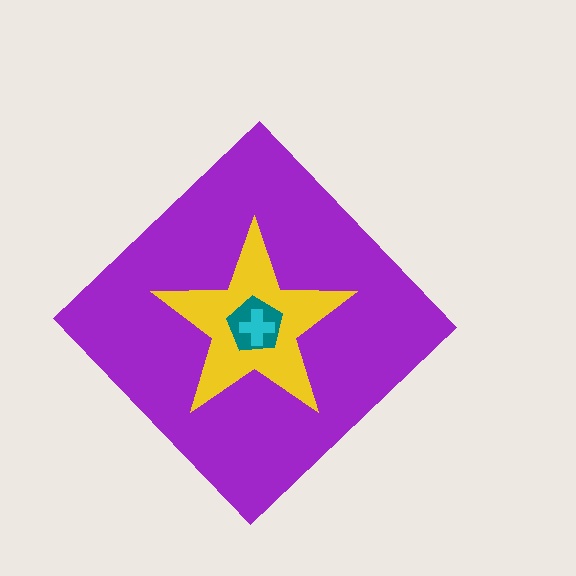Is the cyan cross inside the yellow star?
Yes.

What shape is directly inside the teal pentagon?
The cyan cross.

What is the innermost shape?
The cyan cross.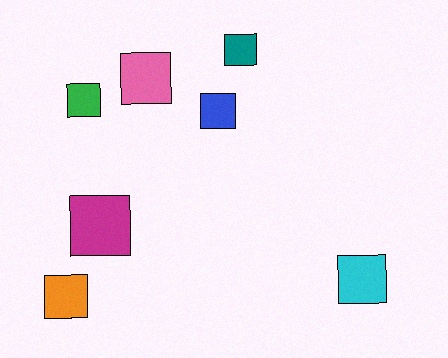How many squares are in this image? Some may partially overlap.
There are 7 squares.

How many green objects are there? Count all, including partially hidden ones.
There is 1 green object.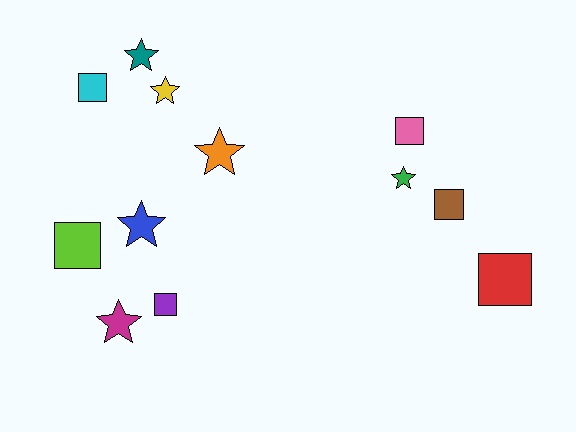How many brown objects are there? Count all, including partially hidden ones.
There is 1 brown object.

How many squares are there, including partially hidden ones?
There are 6 squares.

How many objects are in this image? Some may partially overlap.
There are 12 objects.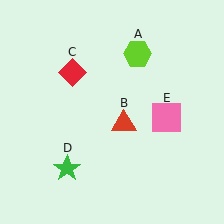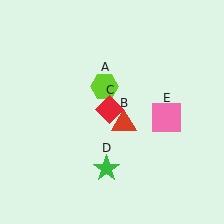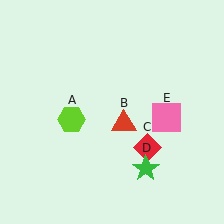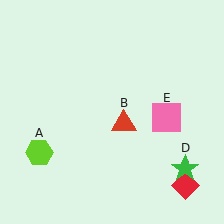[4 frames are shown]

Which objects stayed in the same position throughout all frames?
Red triangle (object B) and pink square (object E) remained stationary.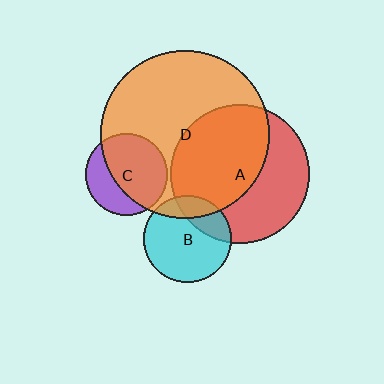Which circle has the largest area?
Circle D (orange).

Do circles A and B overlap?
Yes.